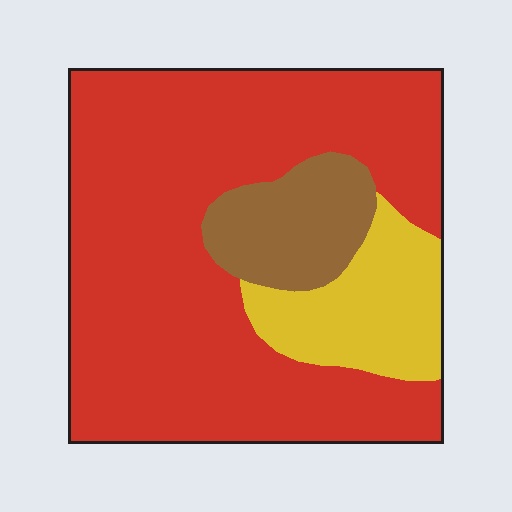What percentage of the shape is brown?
Brown covers 12% of the shape.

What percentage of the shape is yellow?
Yellow takes up less than a sixth of the shape.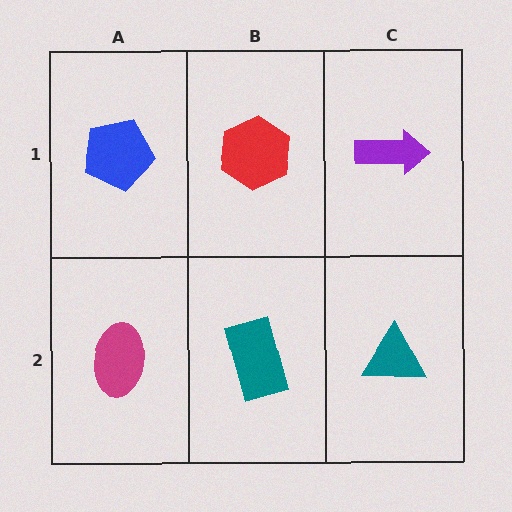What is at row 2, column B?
A teal rectangle.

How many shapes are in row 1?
3 shapes.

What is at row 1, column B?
A red hexagon.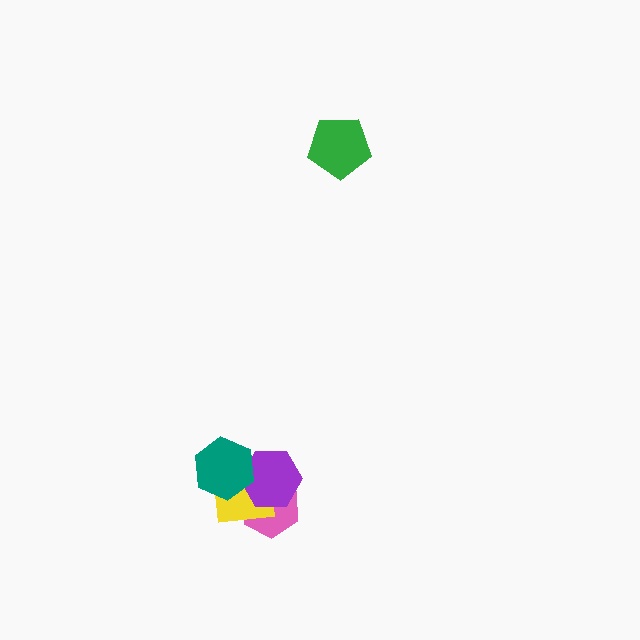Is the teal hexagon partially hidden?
No, no other shape covers it.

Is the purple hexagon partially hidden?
Yes, it is partially covered by another shape.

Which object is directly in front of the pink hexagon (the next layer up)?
The yellow square is directly in front of the pink hexagon.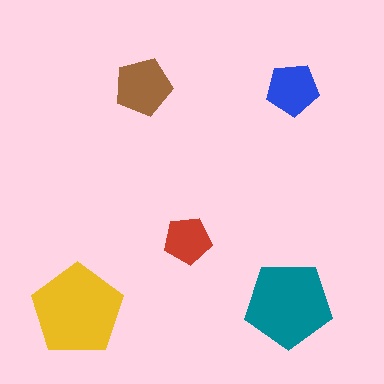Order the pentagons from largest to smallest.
the yellow one, the teal one, the brown one, the blue one, the red one.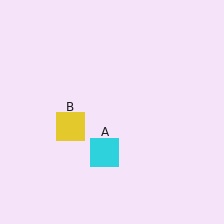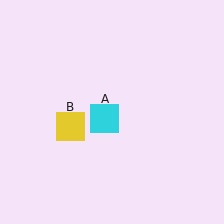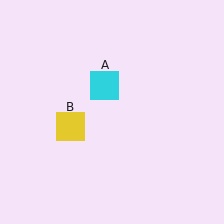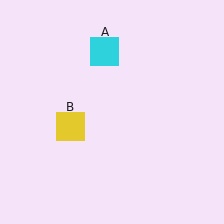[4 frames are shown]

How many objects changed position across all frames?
1 object changed position: cyan square (object A).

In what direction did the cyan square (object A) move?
The cyan square (object A) moved up.